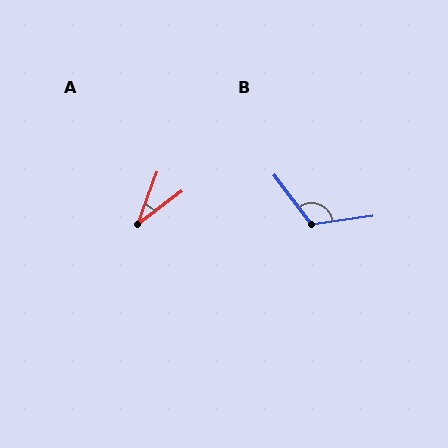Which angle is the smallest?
A, at approximately 33 degrees.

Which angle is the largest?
B, at approximately 119 degrees.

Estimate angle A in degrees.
Approximately 33 degrees.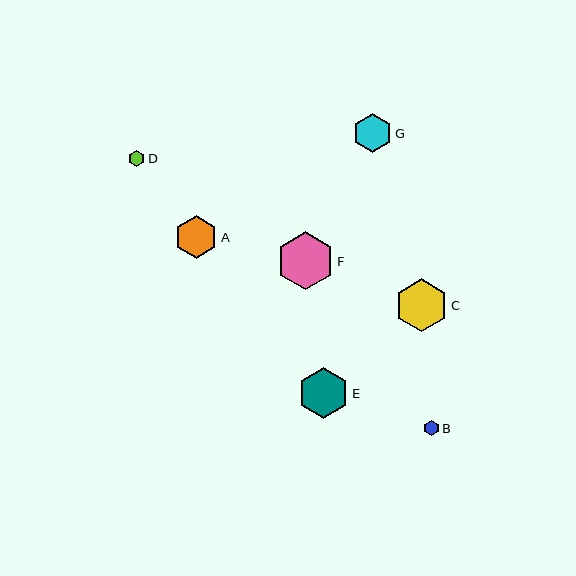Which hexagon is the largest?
Hexagon F is the largest with a size of approximately 58 pixels.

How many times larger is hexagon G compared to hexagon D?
Hexagon G is approximately 2.4 times the size of hexagon D.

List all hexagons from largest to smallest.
From largest to smallest: F, C, E, A, G, D, B.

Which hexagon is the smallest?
Hexagon B is the smallest with a size of approximately 15 pixels.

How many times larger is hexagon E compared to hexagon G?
Hexagon E is approximately 1.3 times the size of hexagon G.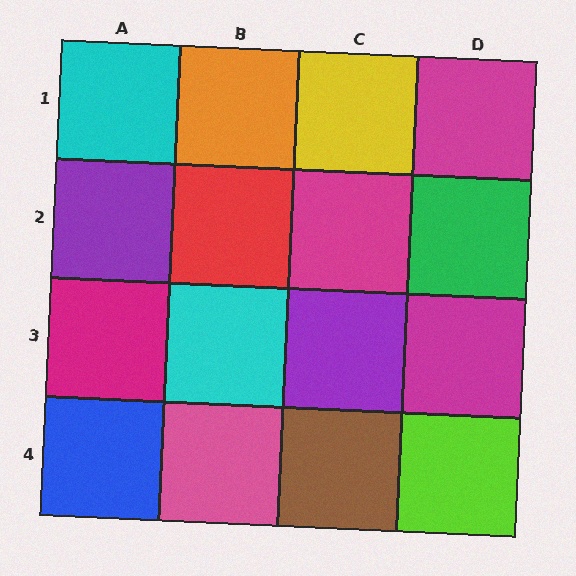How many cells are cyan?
2 cells are cyan.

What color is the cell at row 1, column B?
Orange.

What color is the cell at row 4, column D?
Lime.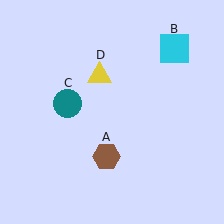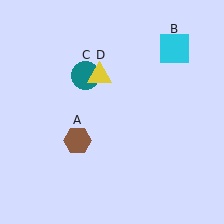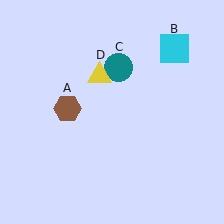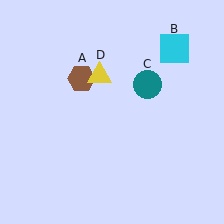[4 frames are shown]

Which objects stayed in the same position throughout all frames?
Cyan square (object B) and yellow triangle (object D) remained stationary.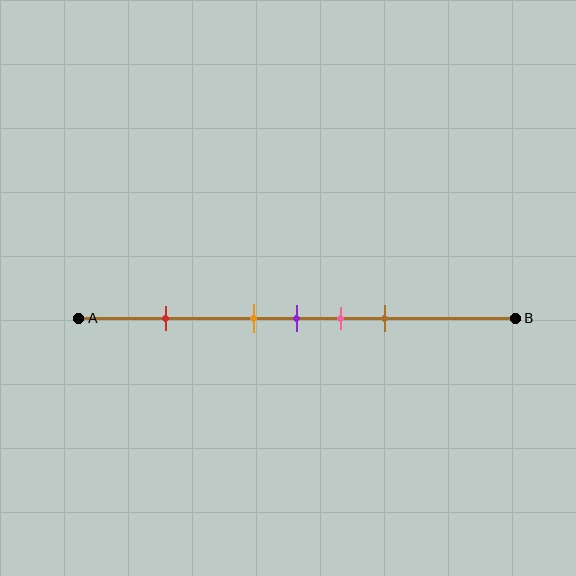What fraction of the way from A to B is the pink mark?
The pink mark is approximately 60% (0.6) of the way from A to B.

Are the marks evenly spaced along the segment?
No, the marks are not evenly spaced.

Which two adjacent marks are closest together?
The orange and purple marks are the closest adjacent pair.